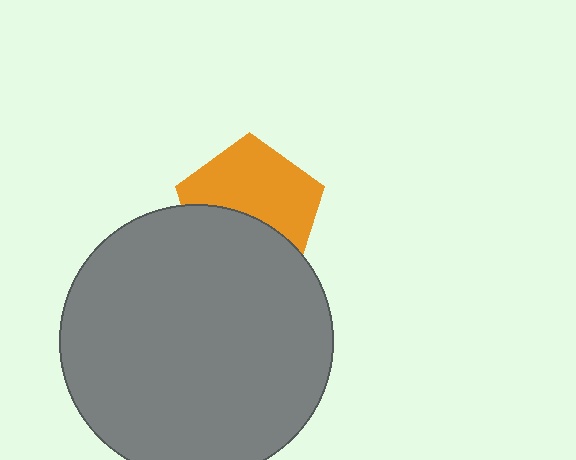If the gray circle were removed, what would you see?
You would see the complete orange pentagon.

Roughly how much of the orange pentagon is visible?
About half of it is visible (roughly 58%).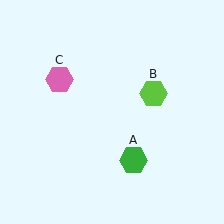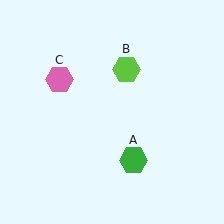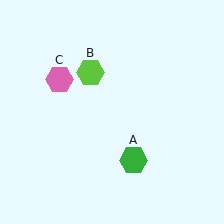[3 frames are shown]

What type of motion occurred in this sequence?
The lime hexagon (object B) rotated counterclockwise around the center of the scene.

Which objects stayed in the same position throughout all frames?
Green hexagon (object A) and pink hexagon (object C) remained stationary.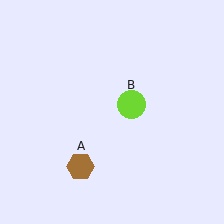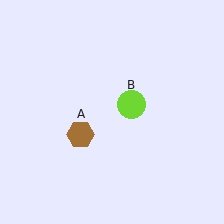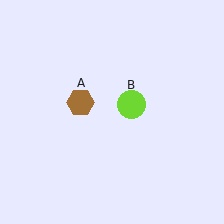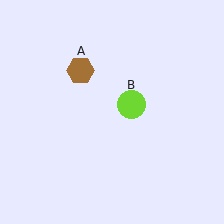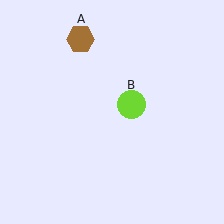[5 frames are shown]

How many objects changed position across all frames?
1 object changed position: brown hexagon (object A).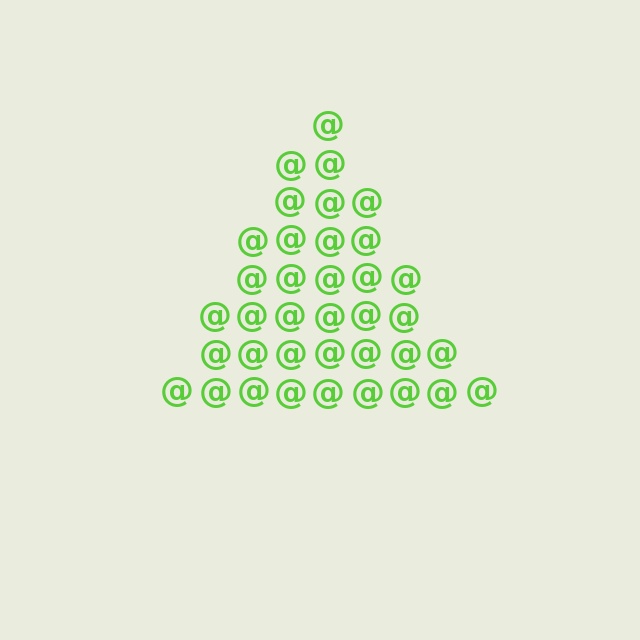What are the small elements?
The small elements are at signs.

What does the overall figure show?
The overall figure shows a triangle.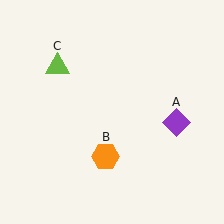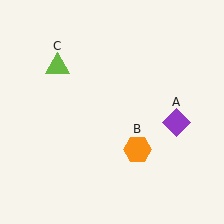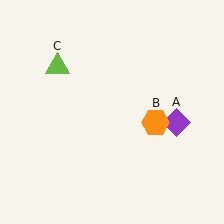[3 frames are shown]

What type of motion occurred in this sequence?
The orange hexagon (object B) rotated counterclockwise around the center of the scene.